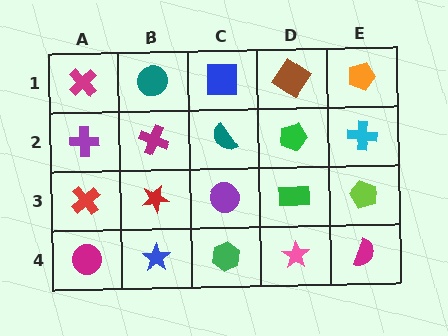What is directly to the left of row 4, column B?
A magenta circle.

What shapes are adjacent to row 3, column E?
A cyan cross (row 2, column E), a magenta semicircle (row 4, column E), a green rectangle (row 3, column D).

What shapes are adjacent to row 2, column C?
A blue square (row 1, column C), a purple circle (row 3, column C), a magenta cross (row 2, column B), a green pentagon (row 2, column D).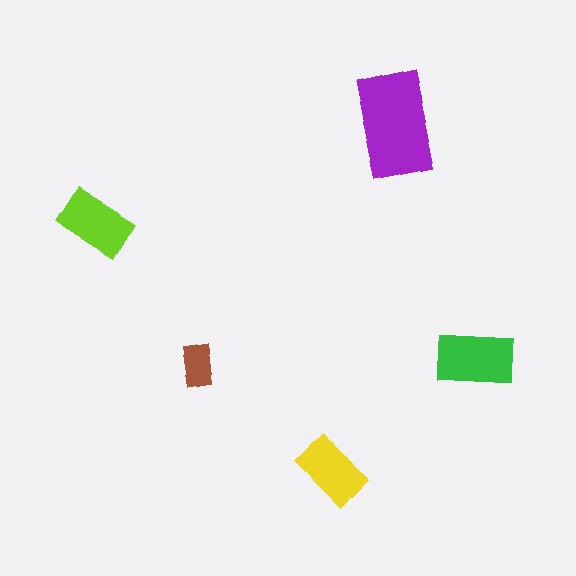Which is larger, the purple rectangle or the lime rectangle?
The purple one.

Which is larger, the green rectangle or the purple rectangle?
The purple one.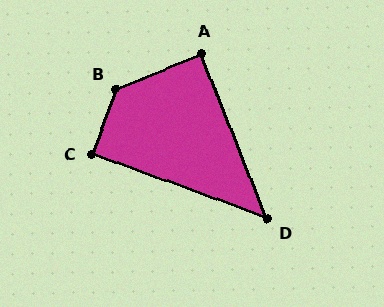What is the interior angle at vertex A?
Approximately 89 degrees (approximately right).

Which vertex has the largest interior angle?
B, at approximately 132 degrees.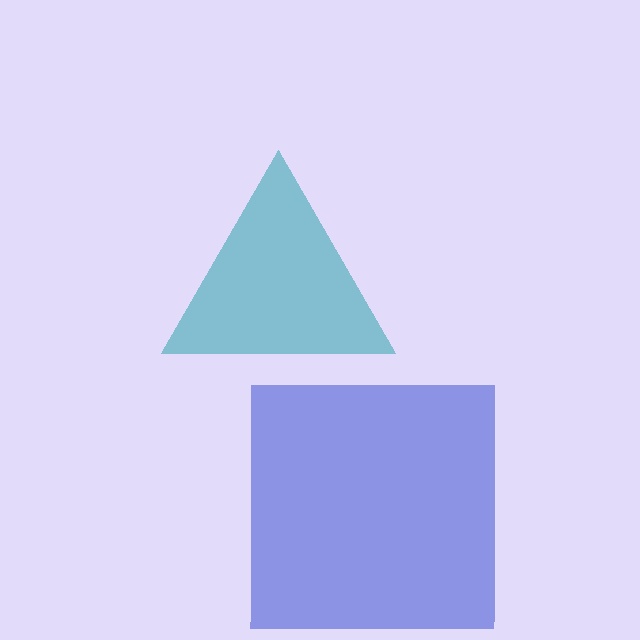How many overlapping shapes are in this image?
There are 2 overlapping shapes in the image.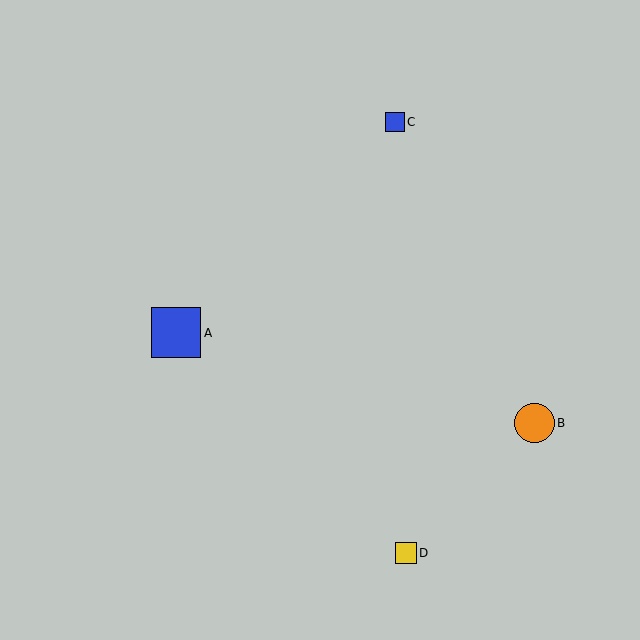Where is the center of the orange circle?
The center of the orange circle is at (535, 423).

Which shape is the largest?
The blue square (labeled A) is the largest.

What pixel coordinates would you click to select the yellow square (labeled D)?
Click at (406, 553) to select the yellow square D.